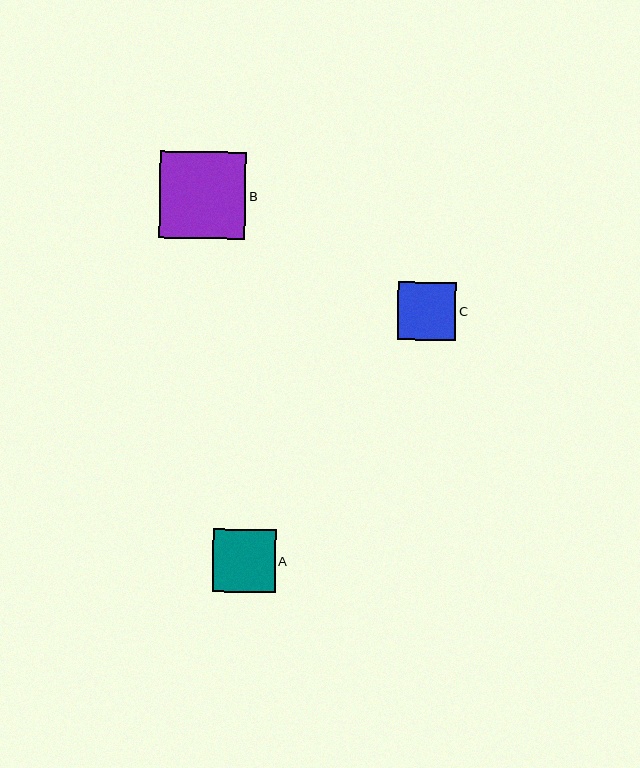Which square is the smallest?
Square C is the smallest with a size of approximately 58 pixels.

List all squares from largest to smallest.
From largest to smallest: B, A, C.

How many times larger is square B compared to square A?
Square B is approximately 1.4 times the size of square A.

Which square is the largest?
Square B is the largest with a size of approximately 86 pixels.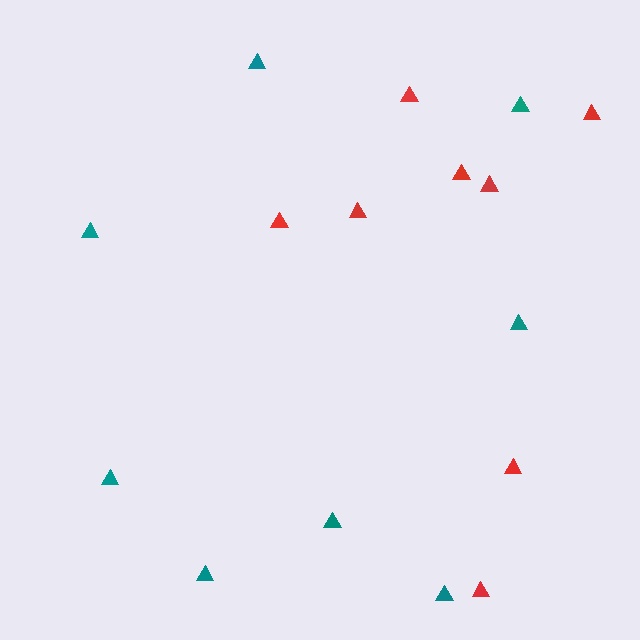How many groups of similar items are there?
There are 2 groups: one group of red triangles (8) and one group of teal triangles (8).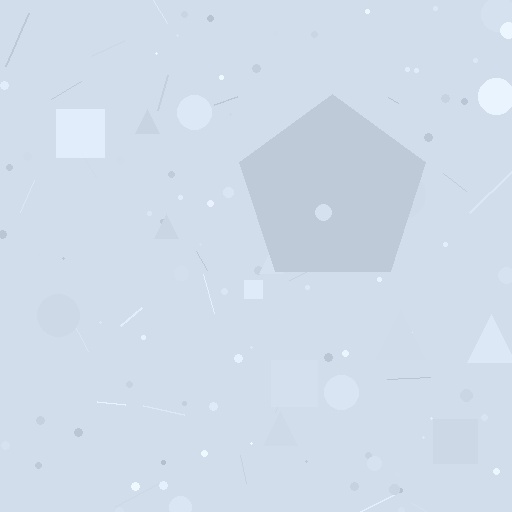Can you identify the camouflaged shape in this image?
The camouflaged shape is a pentagon.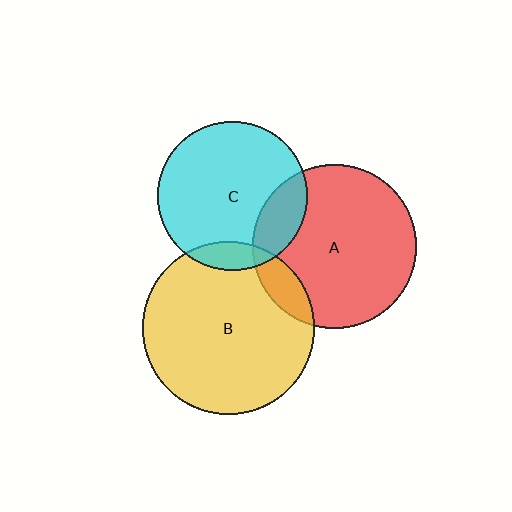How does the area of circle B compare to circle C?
Approximately 1.3 times.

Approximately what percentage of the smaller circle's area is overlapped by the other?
Approximately 10%.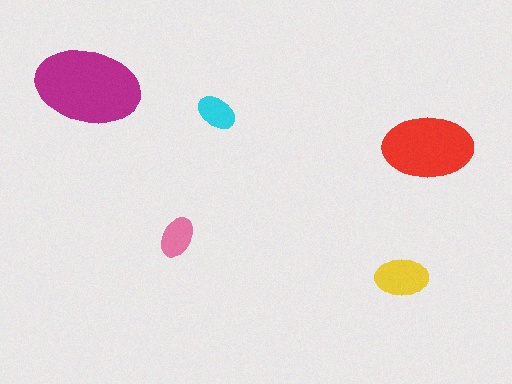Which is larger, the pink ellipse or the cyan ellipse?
The pink one.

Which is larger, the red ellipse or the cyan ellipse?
The red one.